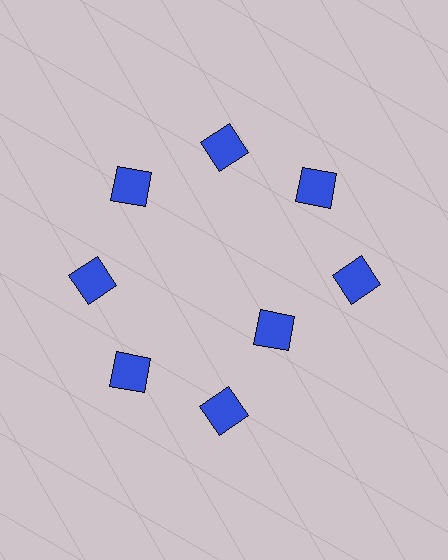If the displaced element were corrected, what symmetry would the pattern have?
It would have 8-fold rotational symmetry — the pattern would map onto itself every 45 degrees.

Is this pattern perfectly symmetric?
No. The 8 blue squares are arranged in a ring, but one element near the 4 o'clock position is pulled inward toward the center, breaking the 8-fold rotational symmetry.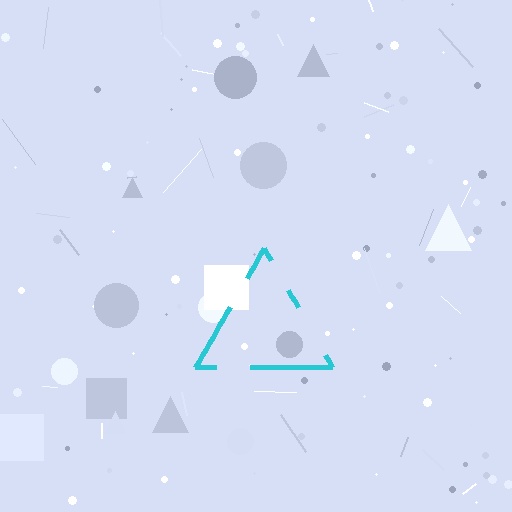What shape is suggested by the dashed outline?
The dashed outline suggests a triangle.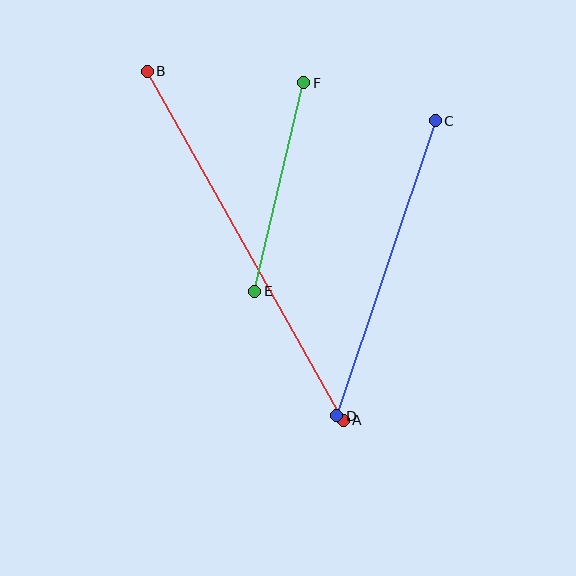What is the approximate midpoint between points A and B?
The midpoint is at approximately (245, 246) pixels.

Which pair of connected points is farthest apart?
Points A and B are farthest apart.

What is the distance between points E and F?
The distance is approximately 214 pixels.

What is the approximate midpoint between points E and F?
The midpoint is at approximately (279, 187) pixels.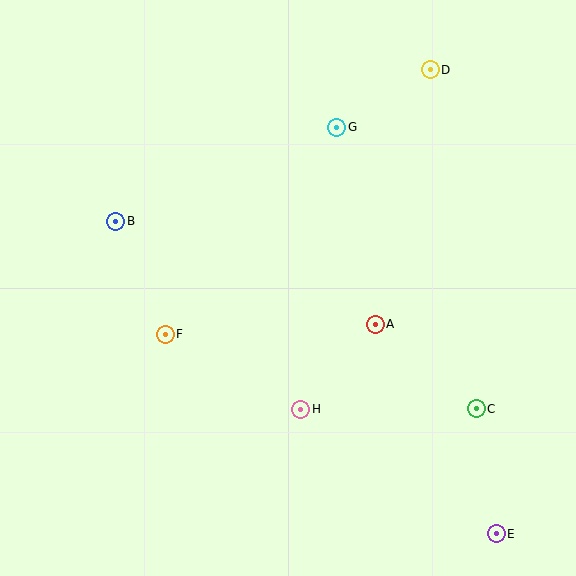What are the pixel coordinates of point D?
Point D is at (430, 70).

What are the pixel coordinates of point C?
Point C is at (476, 409).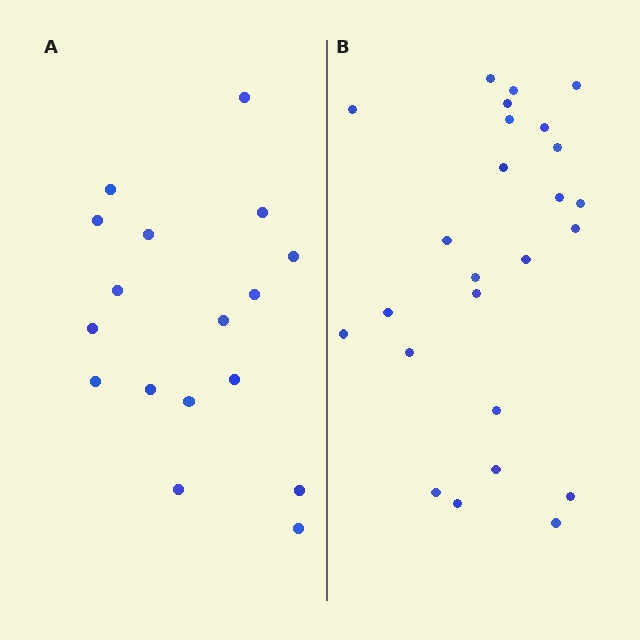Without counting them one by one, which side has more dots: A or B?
Region B (the right region) has more dots.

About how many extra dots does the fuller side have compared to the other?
Region B has roughly 8 or so more dots than region A.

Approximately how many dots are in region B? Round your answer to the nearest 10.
About 20 dots. (The exact count is 25, which rounds to 20.)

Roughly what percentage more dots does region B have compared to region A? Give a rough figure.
About 45% more.